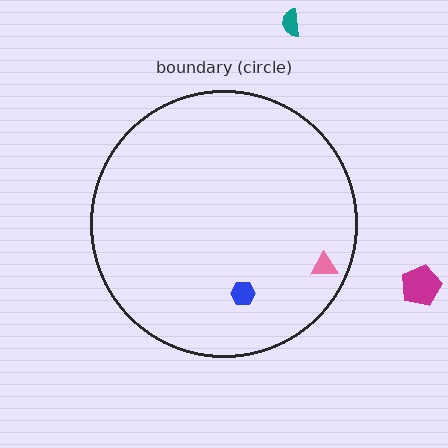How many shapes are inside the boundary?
2 inside, 2 outside.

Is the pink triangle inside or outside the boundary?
Inside.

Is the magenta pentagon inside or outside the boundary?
Outside.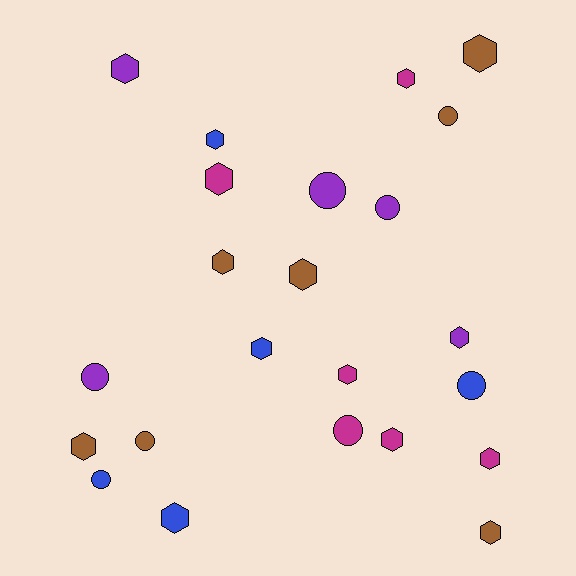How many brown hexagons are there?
There are 5 brown hexagons.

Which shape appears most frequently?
Hexagon, with 15 objects.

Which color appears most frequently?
Brown, with 7 objects.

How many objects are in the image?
There are 23 objects.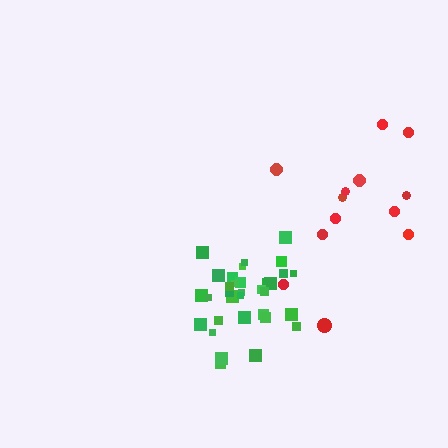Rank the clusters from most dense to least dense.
green, red.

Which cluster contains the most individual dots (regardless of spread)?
Green (34).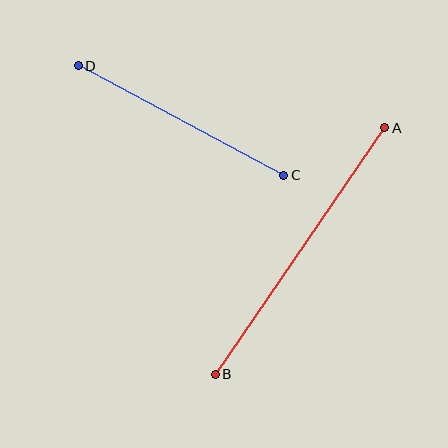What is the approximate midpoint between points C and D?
The midpoint is at approximately (181, 120) pixels.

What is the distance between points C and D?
The distance is approximately 233 pixels.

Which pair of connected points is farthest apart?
Points A and B are farthest apart.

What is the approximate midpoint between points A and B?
The midpoint is at approximately (300, 251) pixels.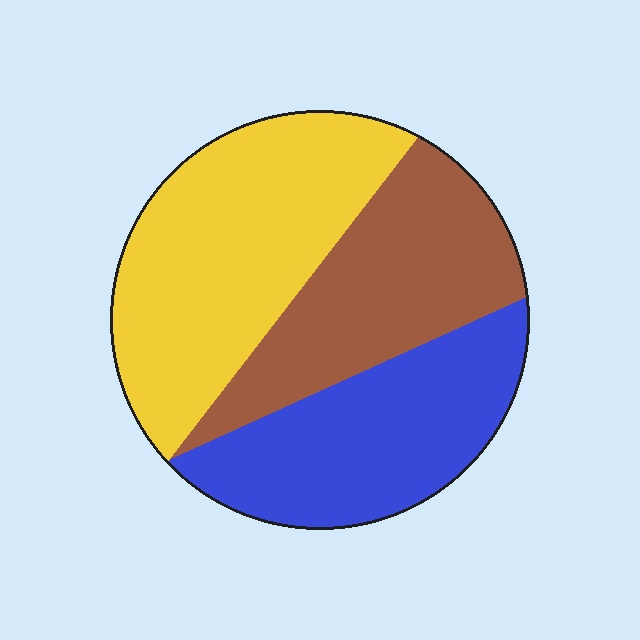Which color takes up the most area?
Yellow, at roughly 40%.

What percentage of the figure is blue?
Blue covers 31% of the figure.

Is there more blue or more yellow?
Yellow.